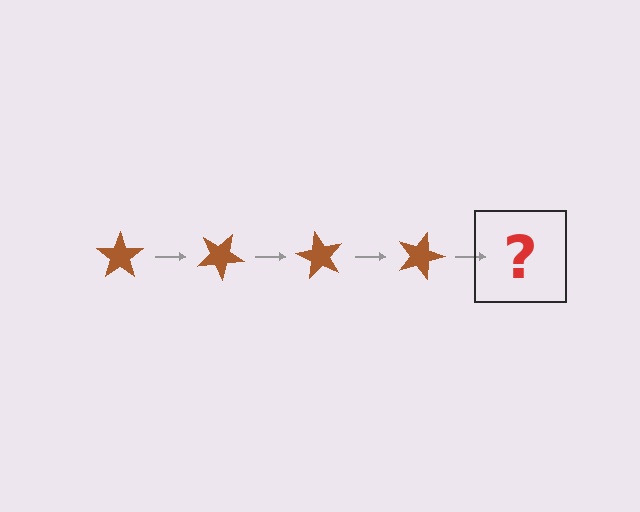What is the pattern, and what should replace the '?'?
The pattern is that the star rotates 30 degrees each step. The '?' should be a brown star rotated 120 degrees.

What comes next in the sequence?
The next element should be a brown star rotated 120 degrees.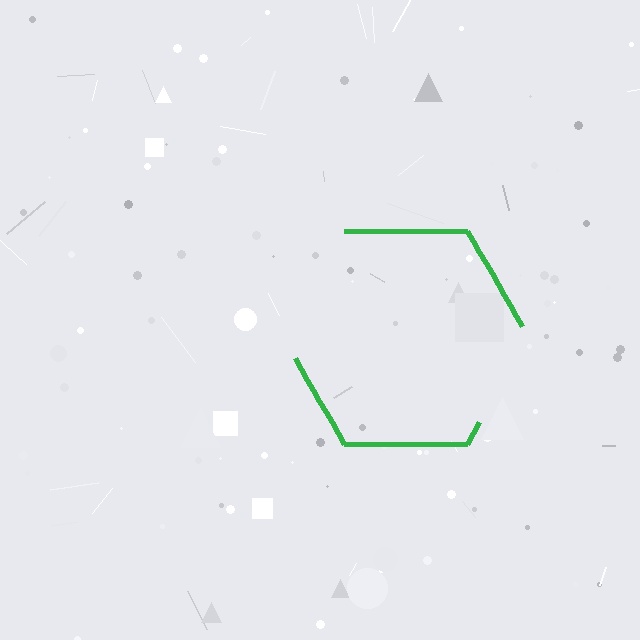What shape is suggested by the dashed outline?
The dashed outline suggests a hexagon.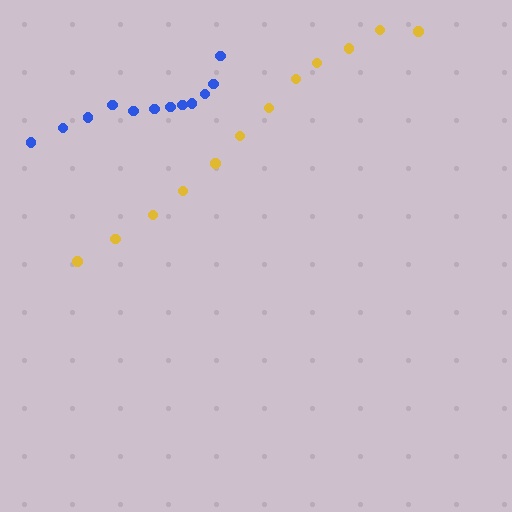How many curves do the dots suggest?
There are 2 distinct paths.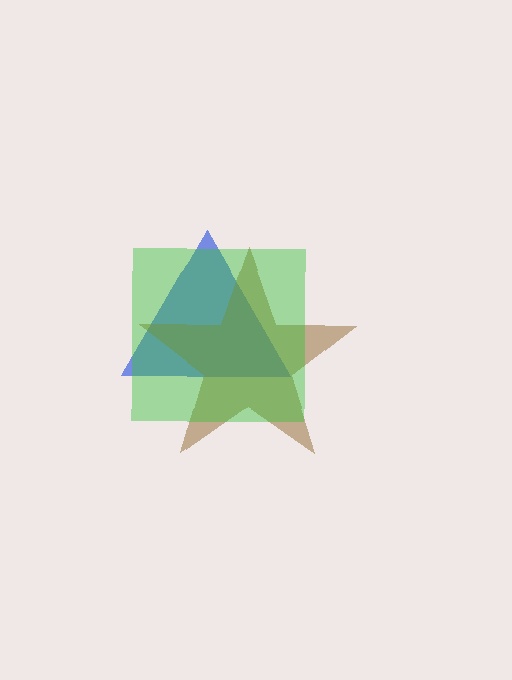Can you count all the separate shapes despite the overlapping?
Yes, there are 3 separate shapes.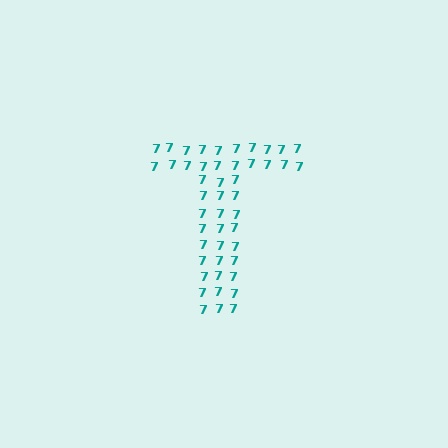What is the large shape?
The large shape is the letter T.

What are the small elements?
The small elements are digit 7's.